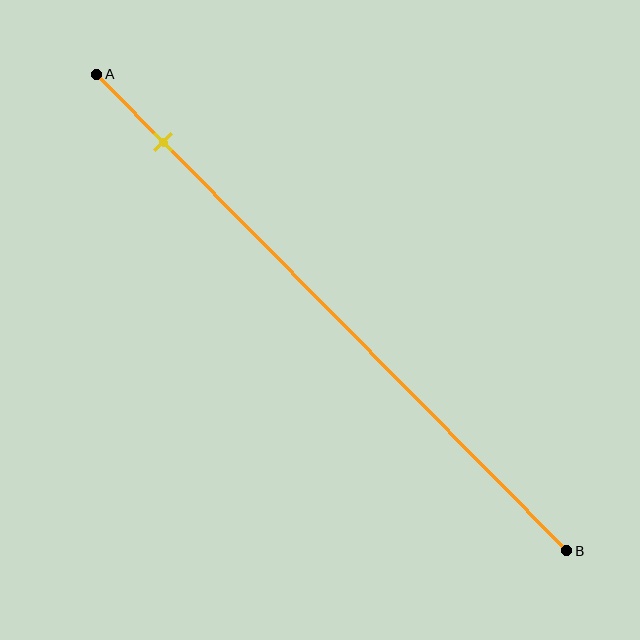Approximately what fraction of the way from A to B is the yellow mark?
The yellow mark is approximately 15% of the way from A to B.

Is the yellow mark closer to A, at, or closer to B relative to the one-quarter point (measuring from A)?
The yellow mark is closer to point A than the one-quarter point of segment AB.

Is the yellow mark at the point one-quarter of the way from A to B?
No, the mark is at about 15% from A, not at the 25% one-quarter point.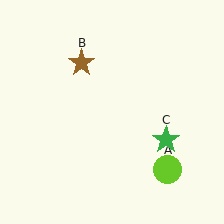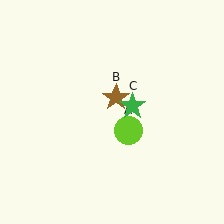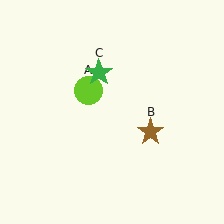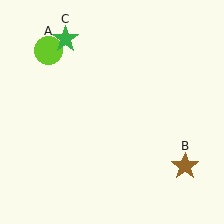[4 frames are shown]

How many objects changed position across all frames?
3 objects changed position: lime circle (object A), brown star (object B), green star (object C).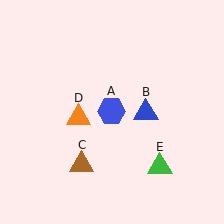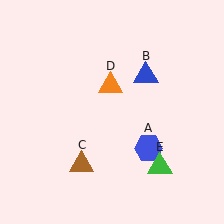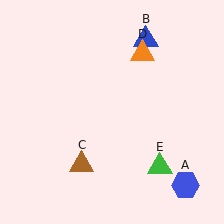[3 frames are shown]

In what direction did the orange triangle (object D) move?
The orange triangle (object D) moved up and to the right.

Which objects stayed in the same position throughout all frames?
Brown triangle (object C) and green triangle (object E) remained stationary.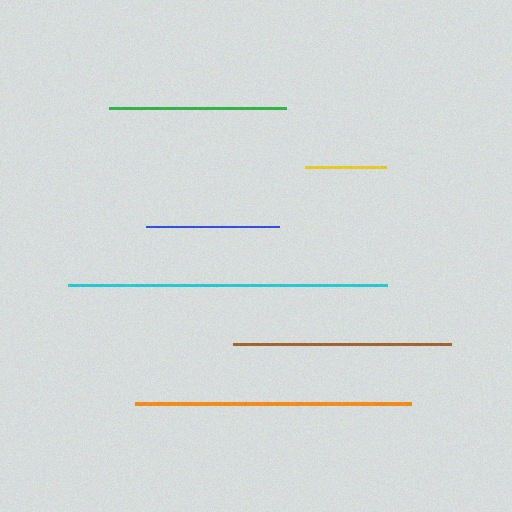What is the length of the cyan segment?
The cyan segment is approximately 318 pixels long.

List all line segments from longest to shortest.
From longest to shortest: cyan, orange, brown, green, blue, yellow.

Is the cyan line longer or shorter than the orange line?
The cyan line is longer than the orange line.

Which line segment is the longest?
The cyan line is the longest at approximately 318 pixels.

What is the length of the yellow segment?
The yellow segment is approximately 81 pixels long.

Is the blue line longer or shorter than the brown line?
The brown line is longer than the blue line.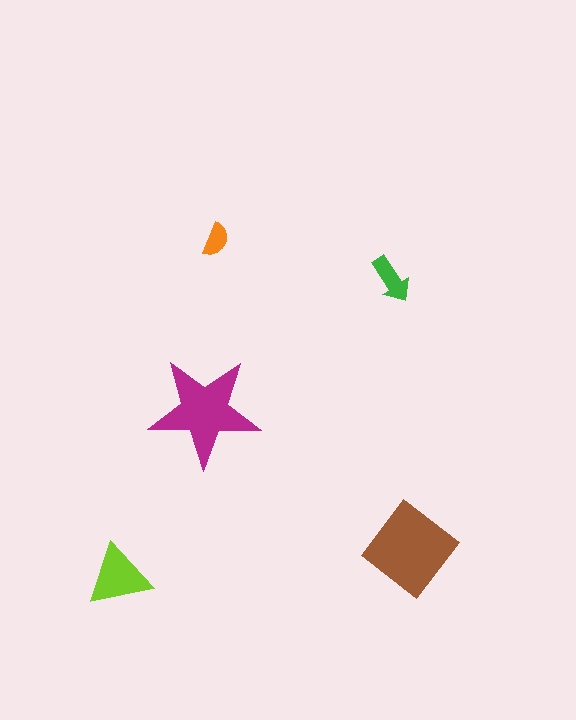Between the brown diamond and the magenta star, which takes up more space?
The brown diamond.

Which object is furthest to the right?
The brown diamond is rightmost.